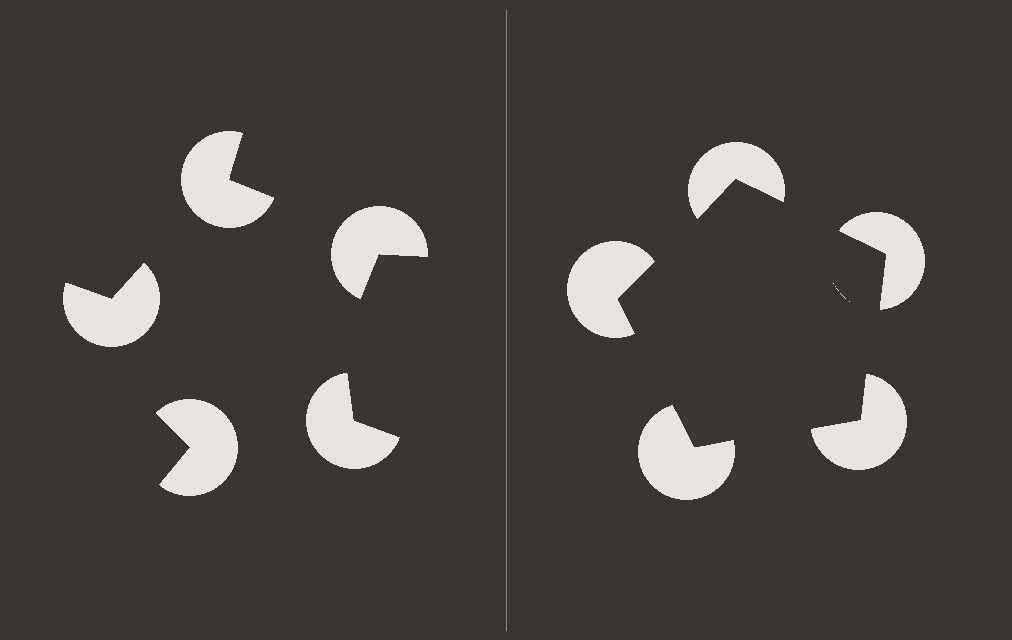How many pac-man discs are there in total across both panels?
10 — 5 on each side.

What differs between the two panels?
The pac-man discs are positioned identically on both sides; only the wedge orientations differ. On the right they align to a pentagon; on the left they are misaligned.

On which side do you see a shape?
An illusory pentagon appears on the right side. On the left side the wedge cuts are rotated, so no coherent shape forms.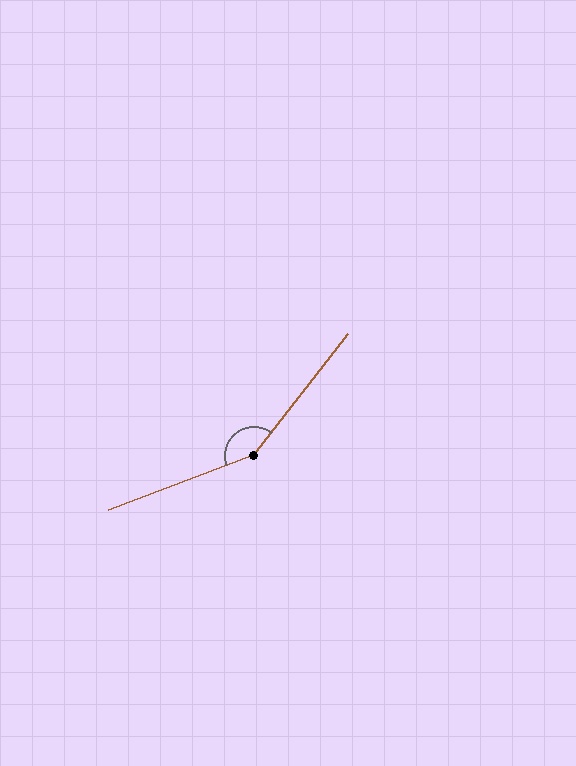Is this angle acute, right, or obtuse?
It is obtuse.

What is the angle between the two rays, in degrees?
Approximately 148 degrees.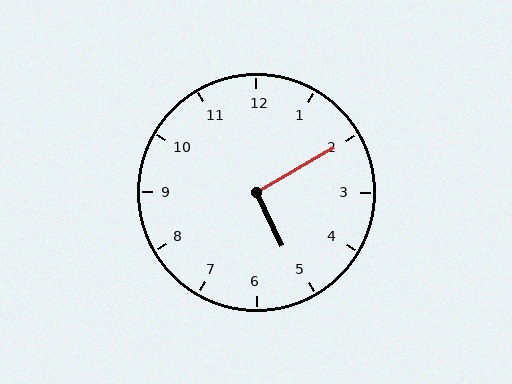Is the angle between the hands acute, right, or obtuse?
It is right.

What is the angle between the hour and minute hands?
Approximately 95 degrees.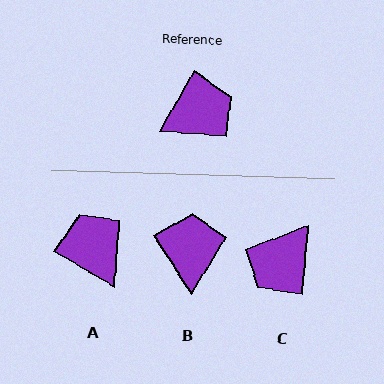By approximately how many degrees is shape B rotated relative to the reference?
Approximately 63 degrees counter-clockwise.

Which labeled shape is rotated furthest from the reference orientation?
C, about 155 degrees away.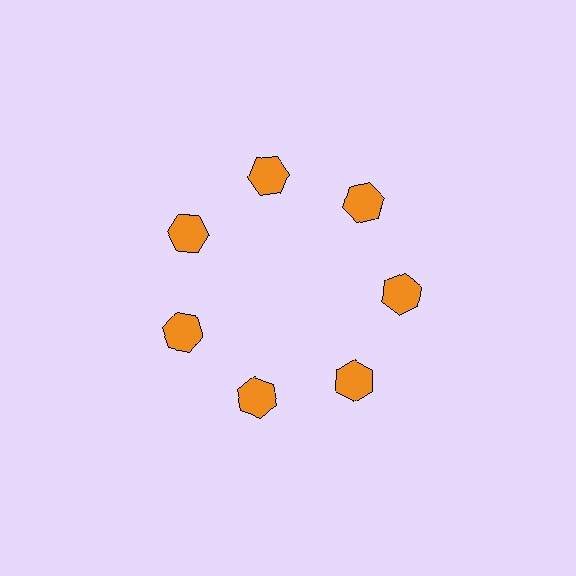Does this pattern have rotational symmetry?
Yes, this pattern has 7-fold rotational symmetry. It looks the same after rotating 51 degrees around the center.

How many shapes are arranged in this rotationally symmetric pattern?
There are 7 shapes, arranged in 7 groups of 1.